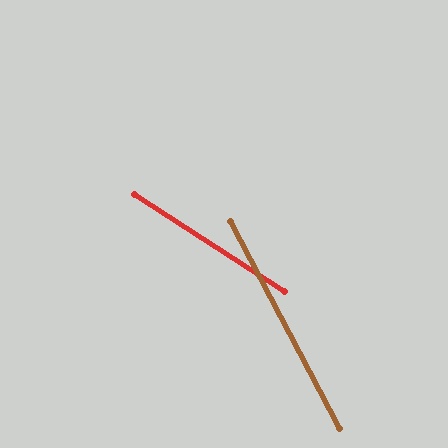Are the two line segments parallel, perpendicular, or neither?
Neither parallel nor perpendicular — they differ by about 29°.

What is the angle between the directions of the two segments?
Approximately 29 degrees.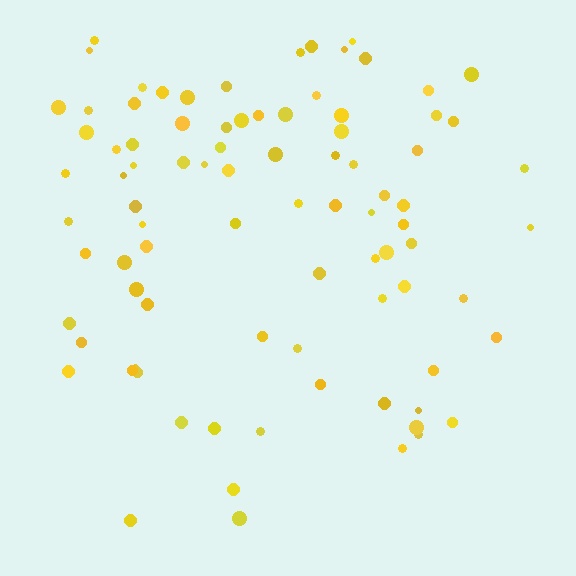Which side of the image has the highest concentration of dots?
The top.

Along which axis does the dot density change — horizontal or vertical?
Vertical.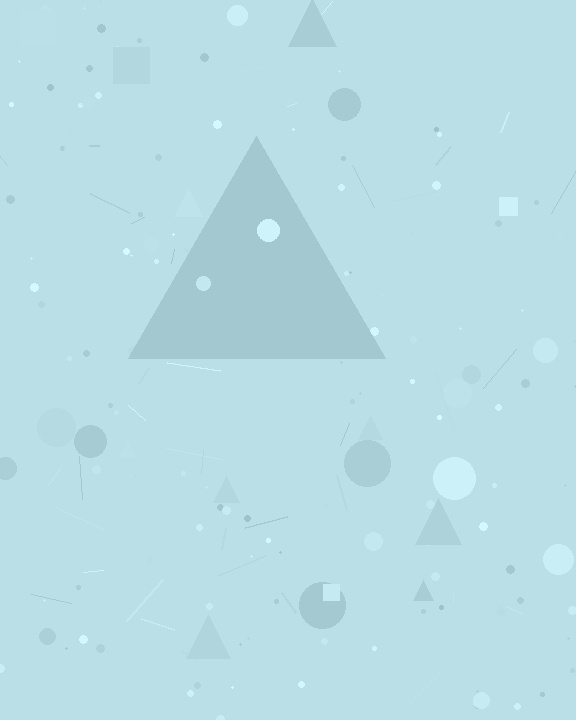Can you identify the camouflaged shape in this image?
The camouflaged shape is a triangle.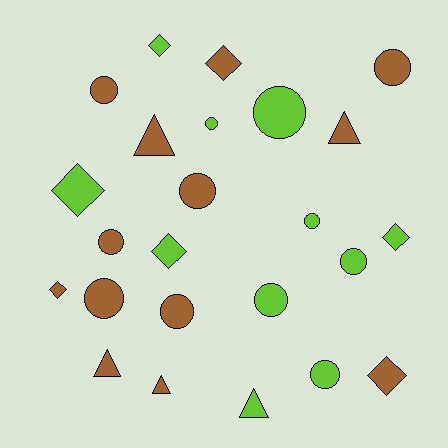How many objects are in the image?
There are 24 objects.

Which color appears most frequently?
Brown, with 13 objects.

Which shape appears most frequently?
Circle, with 12 objects.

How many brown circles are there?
There are 6 brown circles.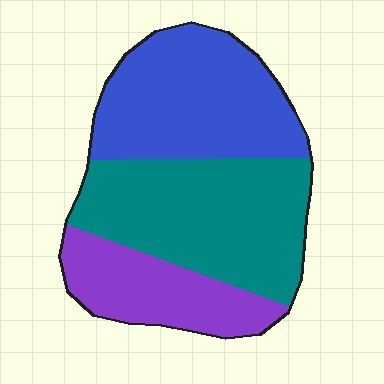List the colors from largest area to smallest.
From largest to smallest: teal, blue, purple.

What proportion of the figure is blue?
Blue covers around 35% of the figure.